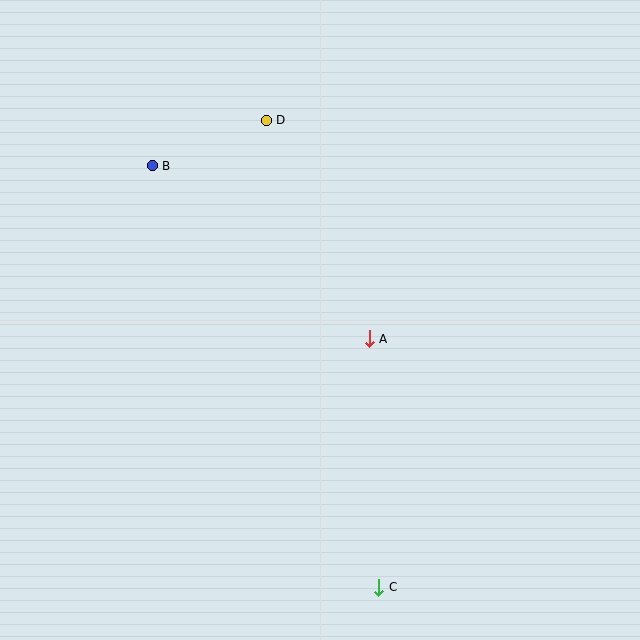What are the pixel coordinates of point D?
Point D is at (266, 120).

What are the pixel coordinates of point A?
Point A is at (369, 339).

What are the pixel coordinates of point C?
Point C is at (379, 587).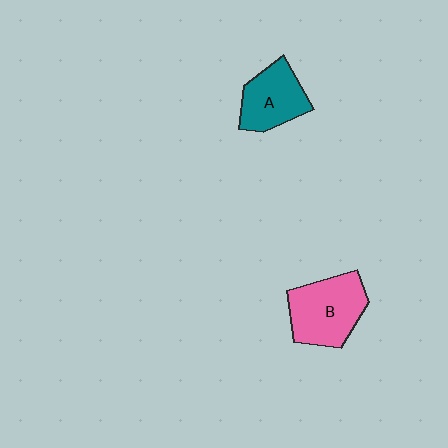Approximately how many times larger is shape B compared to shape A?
Approximately 1.3 times.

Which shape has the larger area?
Shape B (pink).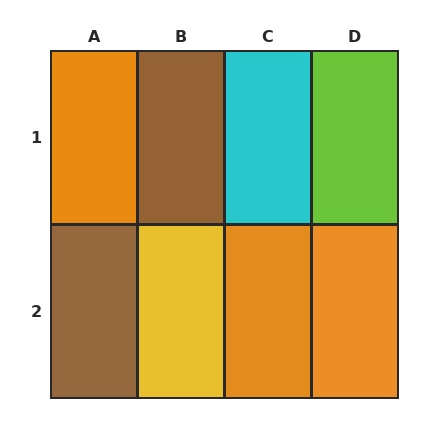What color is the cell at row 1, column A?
Orange.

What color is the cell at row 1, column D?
Lime.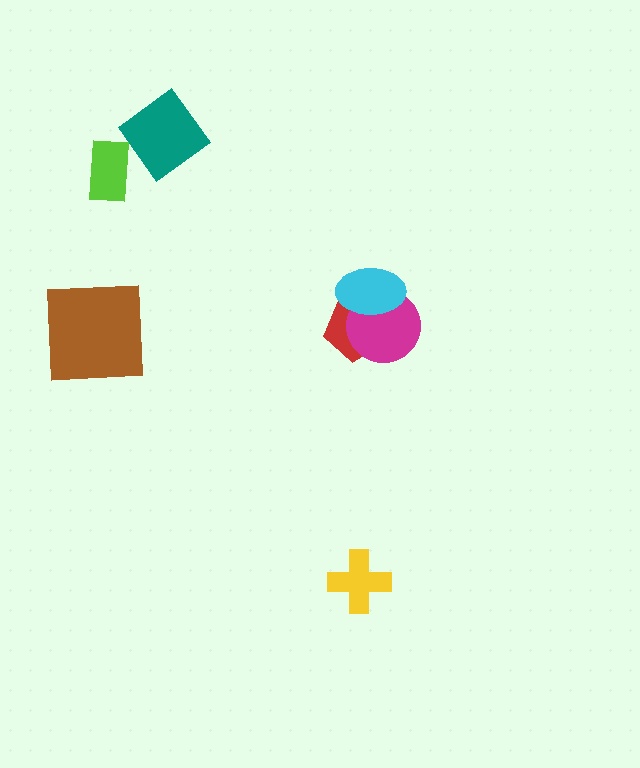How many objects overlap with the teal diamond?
1 object overlaps with the teal diamond.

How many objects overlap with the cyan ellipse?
2 objects overlap with the cyan ellipse.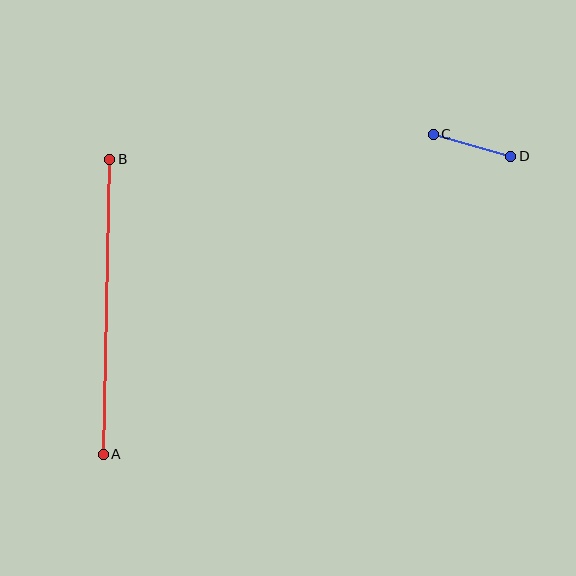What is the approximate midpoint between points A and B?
The midpoint is at approximately (107, 307) pixels.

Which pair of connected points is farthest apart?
Points A and B are farthest apart.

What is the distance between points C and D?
The distance is approximately 81 pixels.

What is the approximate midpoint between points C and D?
The midpoint is at approximately (472, 145) pixels.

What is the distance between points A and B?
The distance is approximately 295 pixels.